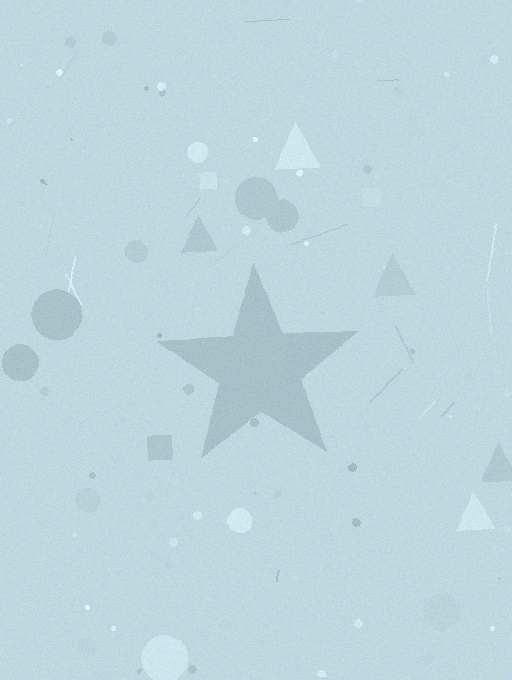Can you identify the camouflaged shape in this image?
The camouflaged shape is a star.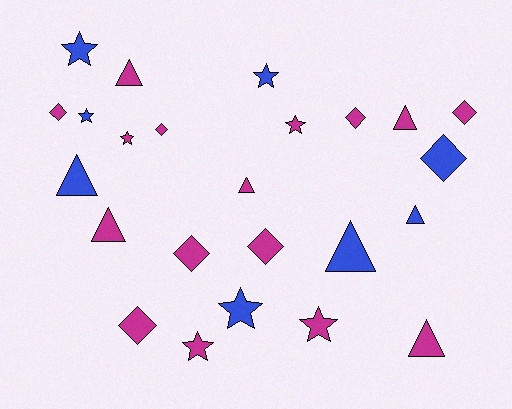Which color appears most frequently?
Magenta, with 16 objects.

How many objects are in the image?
There are 24 objects.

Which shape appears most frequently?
Triangle, with 8 objects.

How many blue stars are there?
There are 4 blue stars.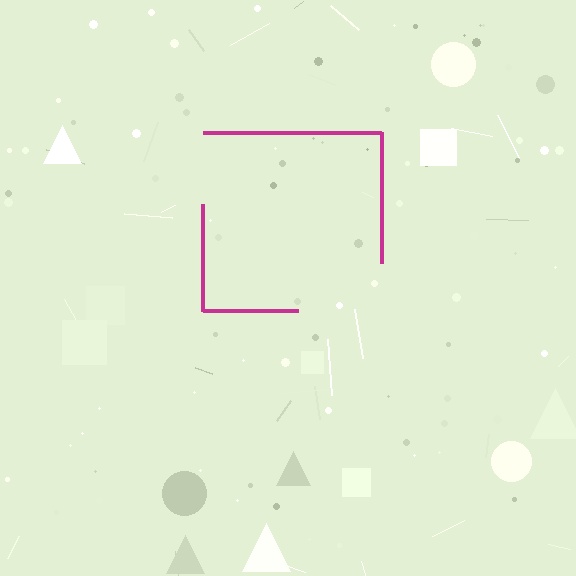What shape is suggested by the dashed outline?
The dashed outline suggests a square.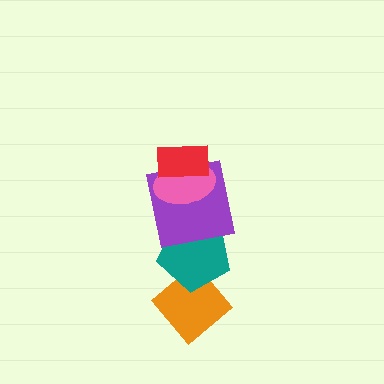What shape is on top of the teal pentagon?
The purple square is on top of the teal pentagon.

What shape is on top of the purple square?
The pink ellipse is on top of the purple square.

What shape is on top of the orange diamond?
The teal pentagon is on top of the orange diamond.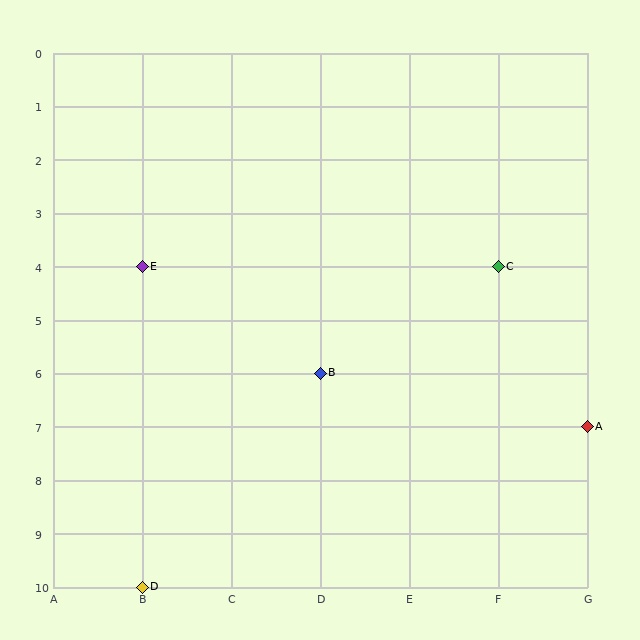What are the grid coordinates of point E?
Point E is at grid coordinates (B, 4).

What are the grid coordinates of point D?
Point D is at grid coordinates (B, 10).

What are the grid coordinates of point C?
Point C is at grid coordinates (F, 4).